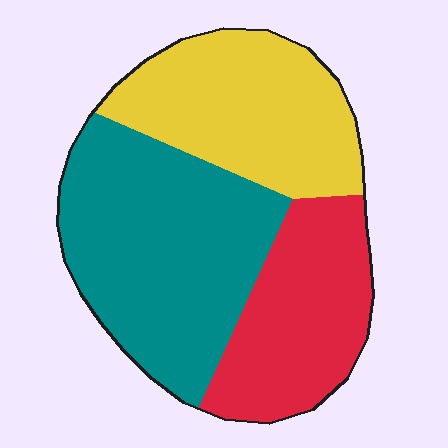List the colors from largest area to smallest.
From largest to smallest: teal, yellow, red.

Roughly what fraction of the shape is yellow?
Yellow covers 31% of the shape.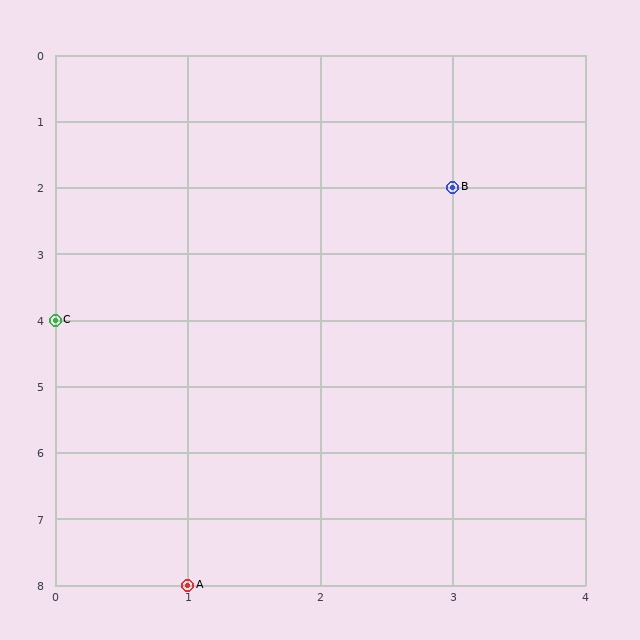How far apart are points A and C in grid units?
Points A and C are 1 column and 4 rows apart (about 4.1 grid units diagonally).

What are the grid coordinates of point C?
Point C is at grid coordinates (0, 4).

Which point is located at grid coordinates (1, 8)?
Point A is at (1, 8).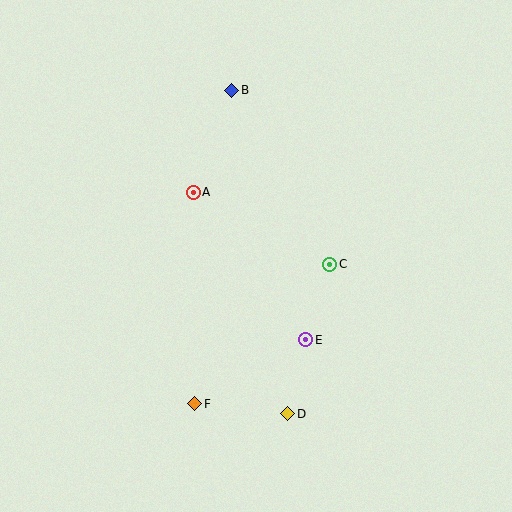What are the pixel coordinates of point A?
Point A is at (193, 192).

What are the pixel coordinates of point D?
Point D is at (288, 414).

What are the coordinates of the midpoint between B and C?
The midpoint between B and C is at (281, 177).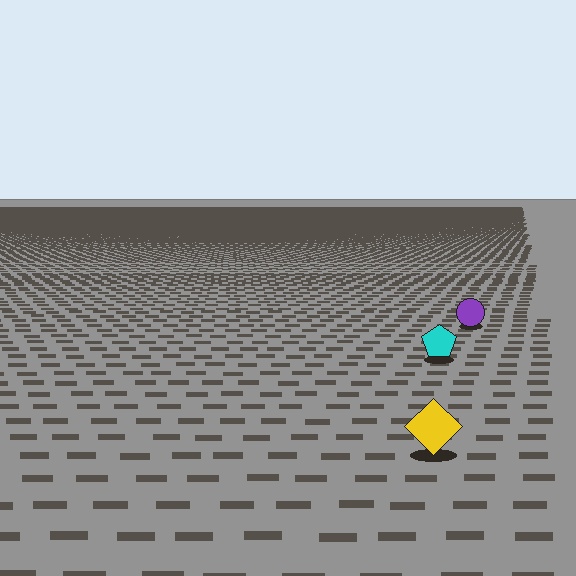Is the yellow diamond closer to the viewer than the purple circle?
Yes. The yellow diamond is closer — you can tell from the texture gradient: the ground texture is coarser near it.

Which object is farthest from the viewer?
The purple circle is farthest from the viewer. It appears smaller and the ground texture around it is denser.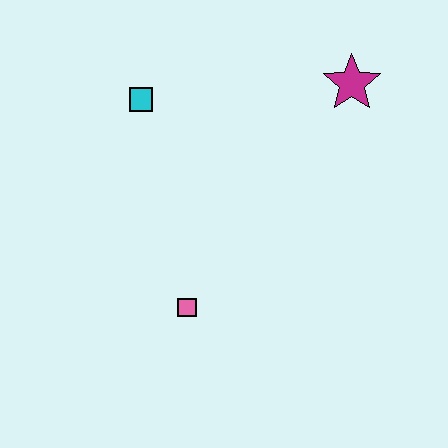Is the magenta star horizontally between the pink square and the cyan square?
No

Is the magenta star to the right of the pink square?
Yes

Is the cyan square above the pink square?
Yes